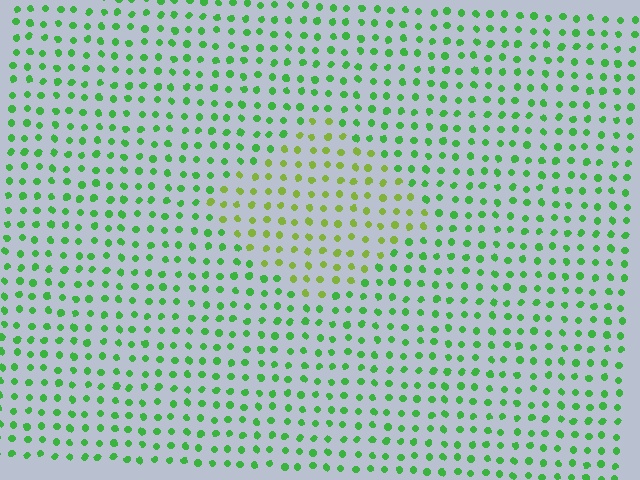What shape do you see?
I see a diamond.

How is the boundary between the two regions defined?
The boundary is defined purely by a slight shift in hue (about 38 degrees). Spacing, size, and orientation are identical on both sides.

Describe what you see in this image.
The image is filled with small green elements in a uniform arrangement. A diamond-shaped region is visible where the elements are tinted to a slightly different hue, forming a subtle color boundary.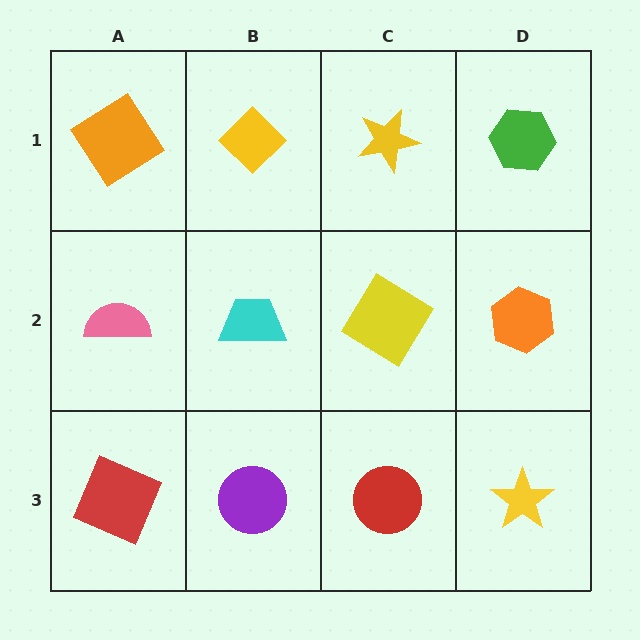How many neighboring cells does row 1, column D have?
2.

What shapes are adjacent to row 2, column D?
A green hexagon (row 1, column D), a yellow star (row 3, column D), a yellow diamond (row 2, column C).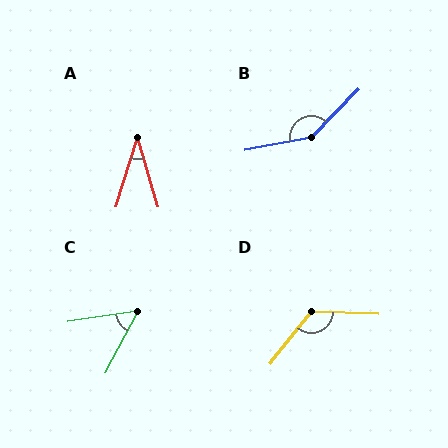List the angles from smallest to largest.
A (34°), C (54°), D (126°), B (145°).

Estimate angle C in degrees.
Approximately 54 degrees.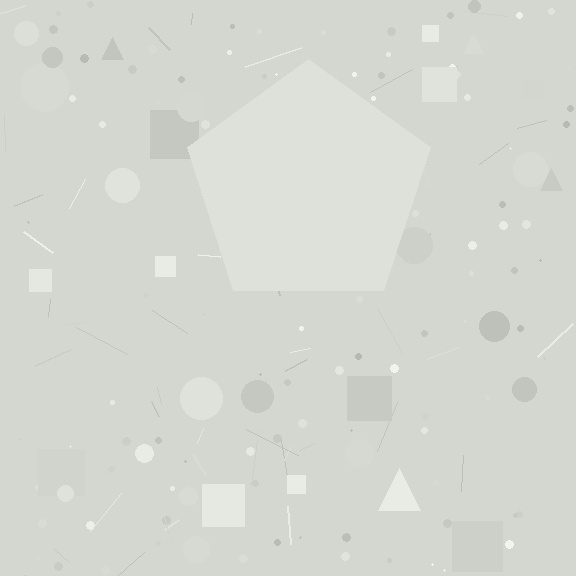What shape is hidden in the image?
A pentagon is hidden in the image.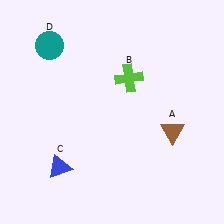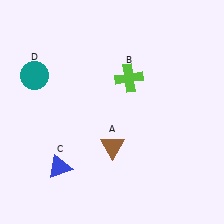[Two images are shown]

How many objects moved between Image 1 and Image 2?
2 objects moved between the two images.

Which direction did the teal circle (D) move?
The teal circle (D) moved down.